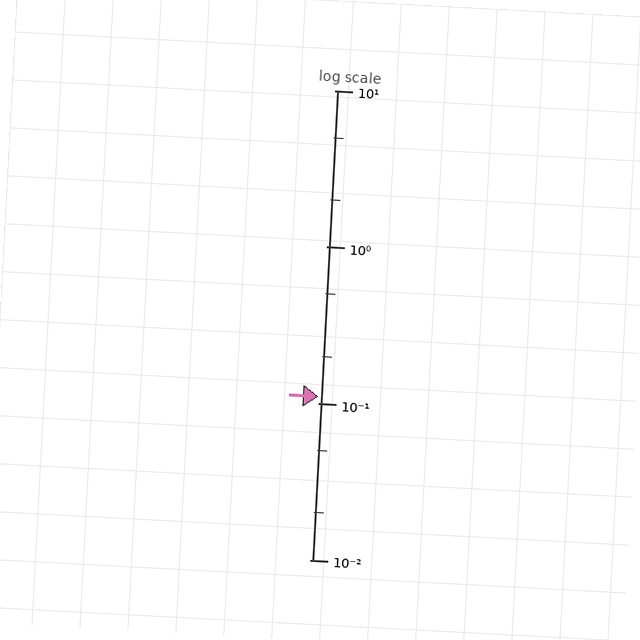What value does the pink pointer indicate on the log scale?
The pointer indicates approximately 0.11.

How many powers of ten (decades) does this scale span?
The scale spans 3 decades, from 0.01 to 10.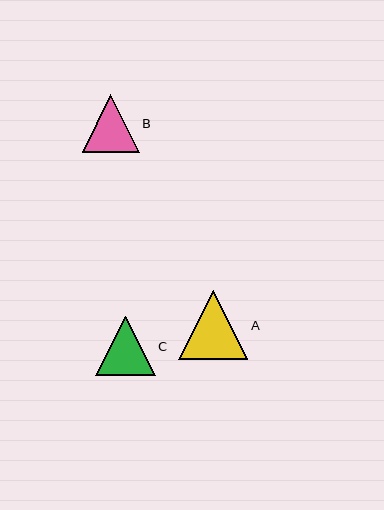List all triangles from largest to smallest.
From largest to smallest: A, C, B.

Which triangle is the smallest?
Triangle B is the smallest with a size of approximately 57 pixels.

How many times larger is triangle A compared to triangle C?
Triangle A is approximately 1.2 times the size of triangle C.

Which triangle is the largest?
Triangle A is the largest with a size of approximately 69 pixels.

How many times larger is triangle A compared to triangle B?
Triangle A is approximately 1.2 times the size of triangle B.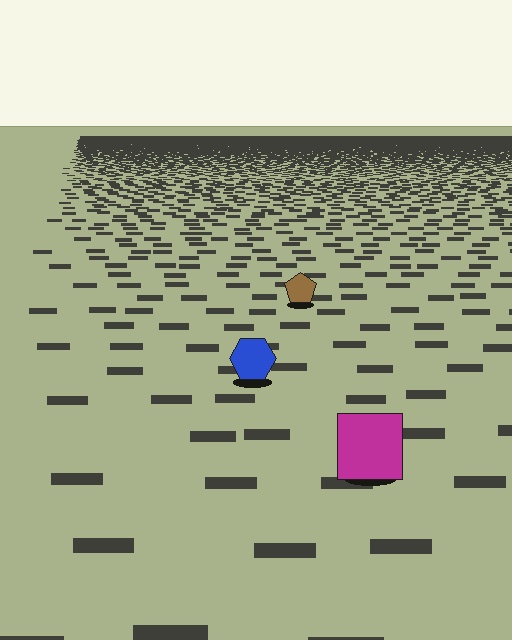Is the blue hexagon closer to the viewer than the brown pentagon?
Yes. The blue hexagon is closer — you can tell from the texture gradient: the ground texture is coarser near it.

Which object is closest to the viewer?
The magenta square is closest. The texture marks near it are larger and more spread out.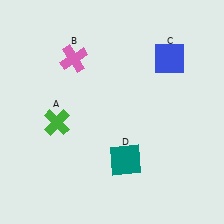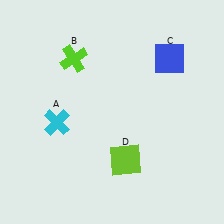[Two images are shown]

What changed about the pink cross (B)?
In Image 1, B is pink. In Image 2, it changed to lime.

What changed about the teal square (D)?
In Image 1, D is teal. In Image 2, it changed to lime.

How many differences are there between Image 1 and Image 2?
There are 3 differences between the two images.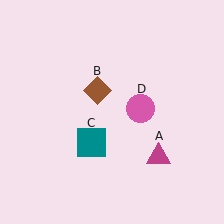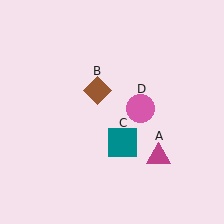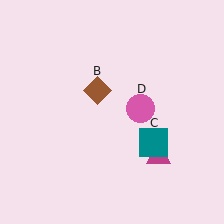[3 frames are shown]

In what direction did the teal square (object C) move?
The teal square (object C) moved right.